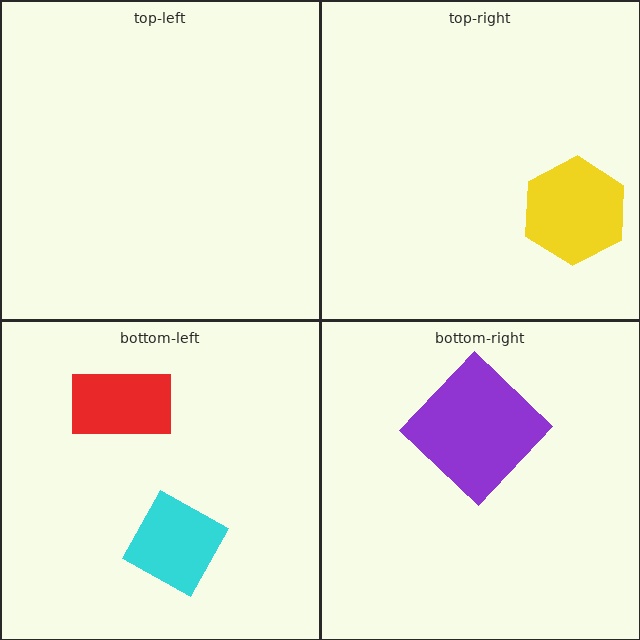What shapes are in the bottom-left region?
The cyan diamond, the red rectangle.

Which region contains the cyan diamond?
The bottom-left region.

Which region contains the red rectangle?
The bottom-left region.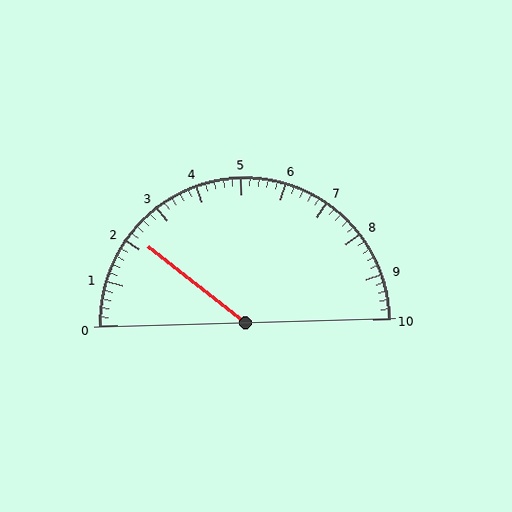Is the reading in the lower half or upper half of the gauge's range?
The reading is in the lower half of the range (0 to 10).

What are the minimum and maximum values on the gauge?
The gauge ranges from 0 to 10.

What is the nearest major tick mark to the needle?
The nearest major tick mark is 2.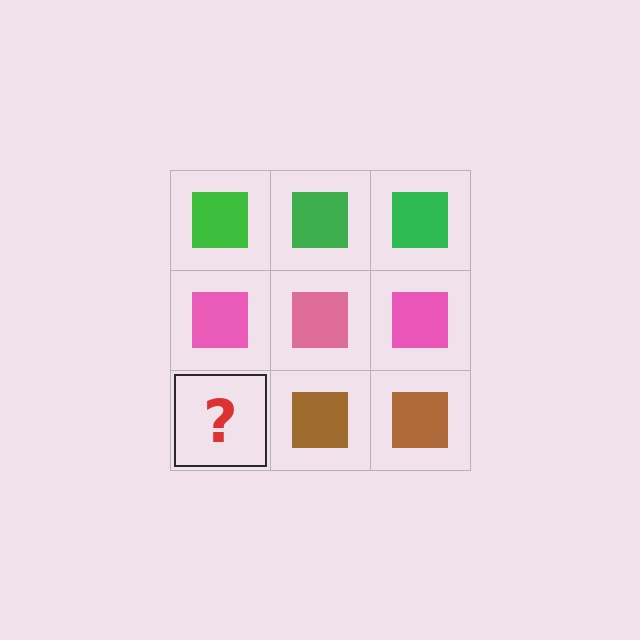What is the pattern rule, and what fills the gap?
The rule is that each row has a consistent color. The gap should be filled with a brown square.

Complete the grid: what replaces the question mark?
The question mark should be replaced with a brown square.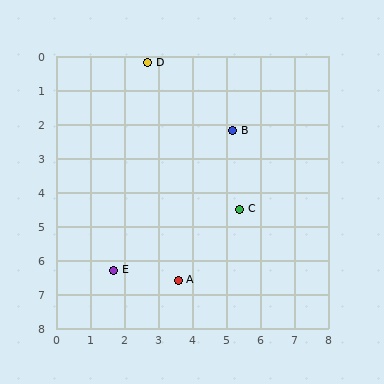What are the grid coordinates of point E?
Point E is at approximately (1.7, 6.3).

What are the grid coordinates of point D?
Point D is at approximately (2.7, 0.2).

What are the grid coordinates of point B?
Point B is at approximately (5.2, 2.2).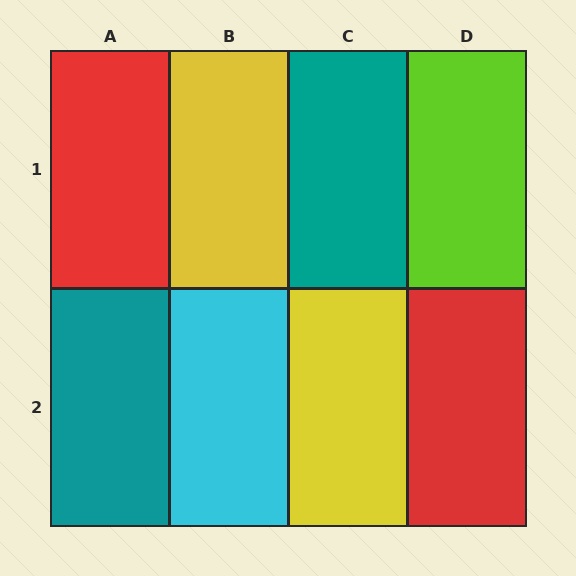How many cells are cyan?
1 cell is cyan.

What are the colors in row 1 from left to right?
Red, yellow, teal, lime.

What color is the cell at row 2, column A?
Teal.